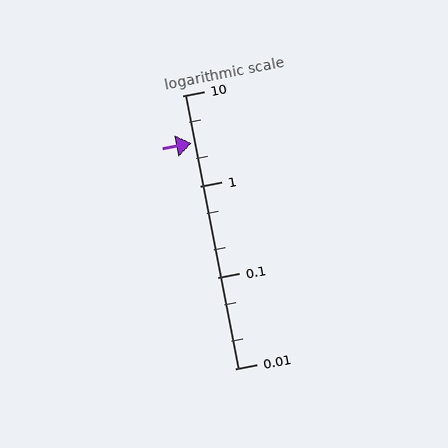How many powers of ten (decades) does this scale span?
The scale spans 3 decades, from 0.01 to 10.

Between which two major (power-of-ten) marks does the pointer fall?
The pointer is between 1 and 10.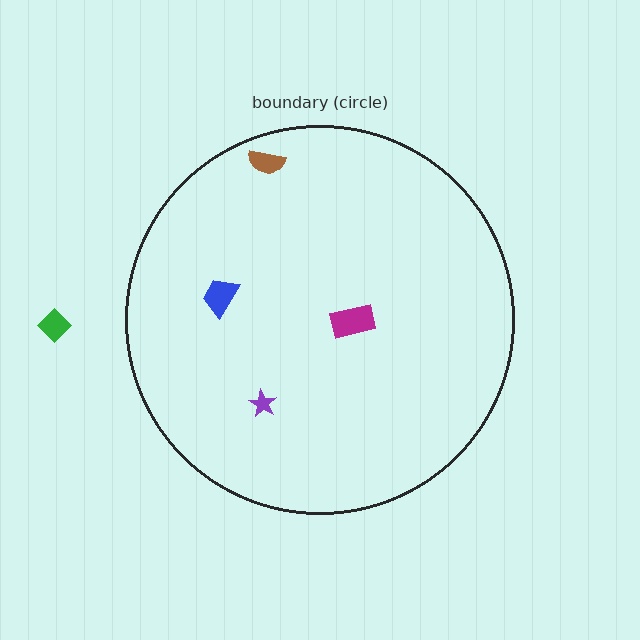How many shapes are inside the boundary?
4 inside, 1 outside.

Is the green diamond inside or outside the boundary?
Outside.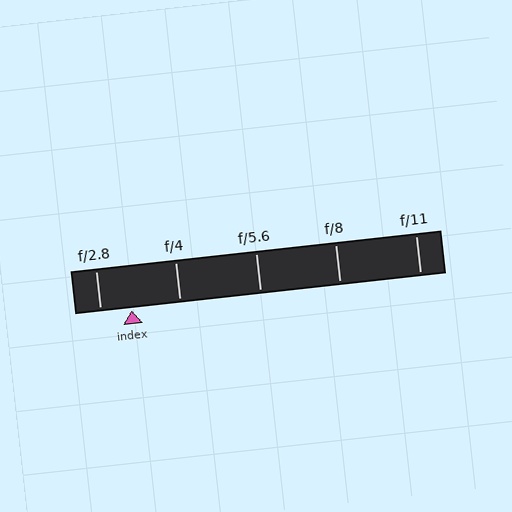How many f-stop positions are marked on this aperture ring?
There are 5 f-stop positions marked.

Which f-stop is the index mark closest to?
The index mark is closest to f/2.8.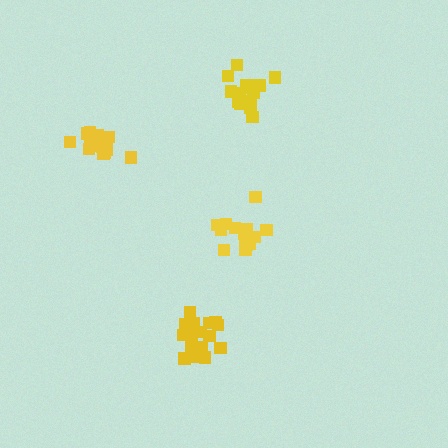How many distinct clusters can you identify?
There are 4 distinct clusters.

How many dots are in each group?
Group 1: 16 dots, Group 2: 16 dots, Group 3: 15 dots, Group 4: 17 dots (64 total).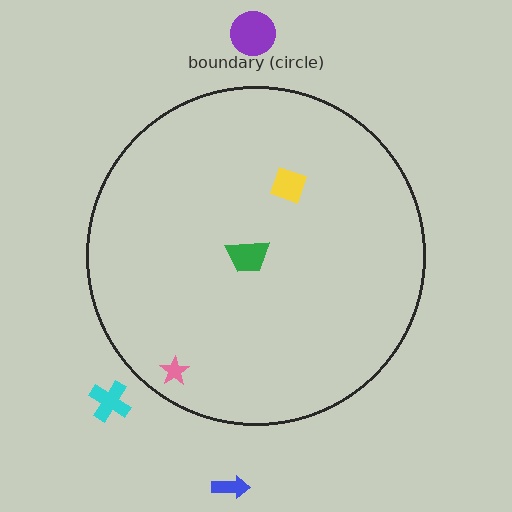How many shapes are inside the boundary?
3 inside, 3 outside.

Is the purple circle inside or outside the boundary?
Outside.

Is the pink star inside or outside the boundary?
Inside.